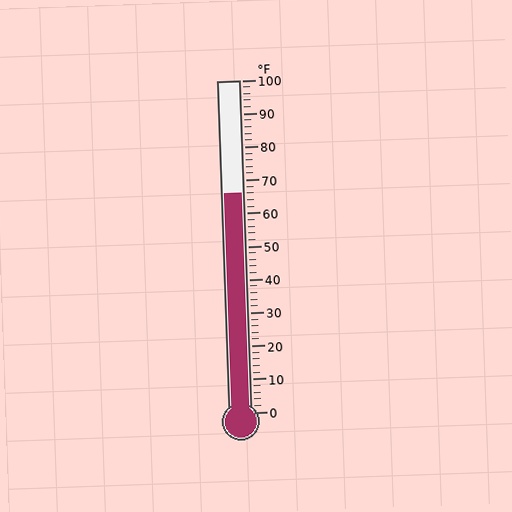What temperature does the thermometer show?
The thermometer shows approximately 66°F.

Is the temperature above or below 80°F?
The temperature is below 80°F.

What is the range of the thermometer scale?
The thermometer scale ranges from 0°F to 100°F.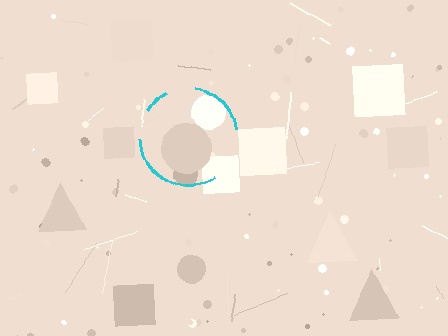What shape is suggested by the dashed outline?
The dashed outline suggests a circle.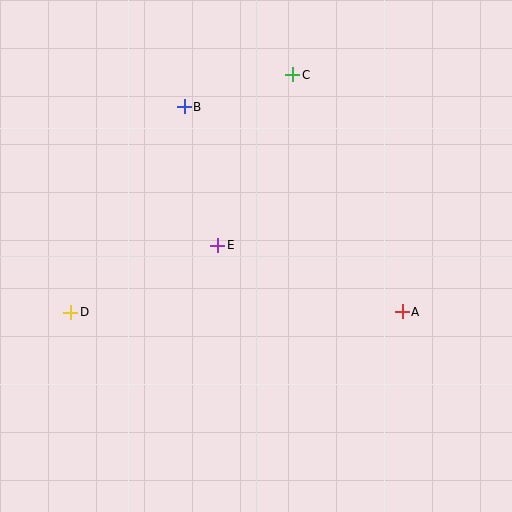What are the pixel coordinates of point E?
Point E is at (218, 245).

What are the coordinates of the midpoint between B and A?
The midpoint between B and A is at (293, 209).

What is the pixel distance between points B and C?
The distance between B and C is 113 pixels.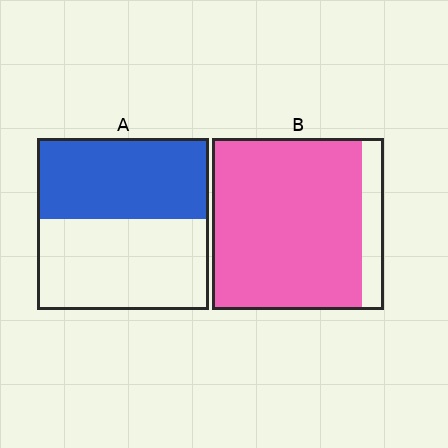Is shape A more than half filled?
Roughly half.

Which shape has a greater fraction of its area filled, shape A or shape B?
Shape B.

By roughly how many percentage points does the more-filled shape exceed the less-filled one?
By roughly 40 percentage points (B over A).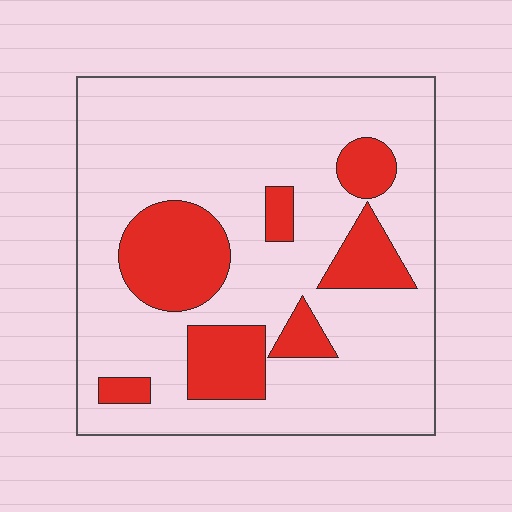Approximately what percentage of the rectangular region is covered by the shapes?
Approximately 20%.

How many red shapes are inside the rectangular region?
7.